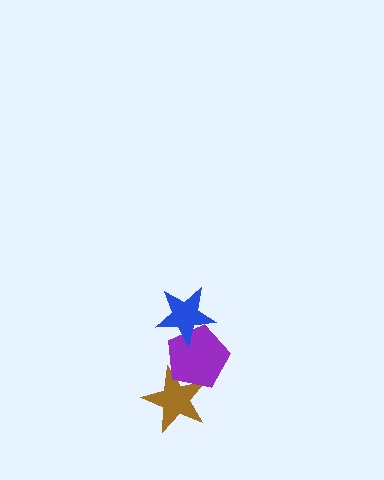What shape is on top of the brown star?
The purple pentagon is on top of the brown star.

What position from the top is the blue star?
The blue star is 1st from the top.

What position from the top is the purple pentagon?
The purple pentagon is 2nd from the top.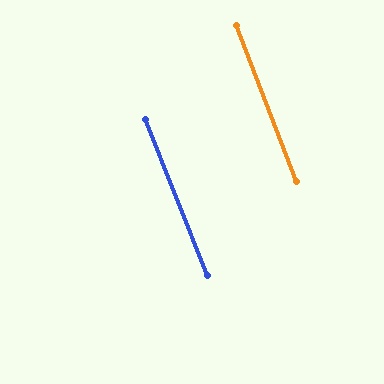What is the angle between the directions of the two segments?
Approximately 1 degree.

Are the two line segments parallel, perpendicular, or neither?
Parallel — their directions differ by only 0.8°.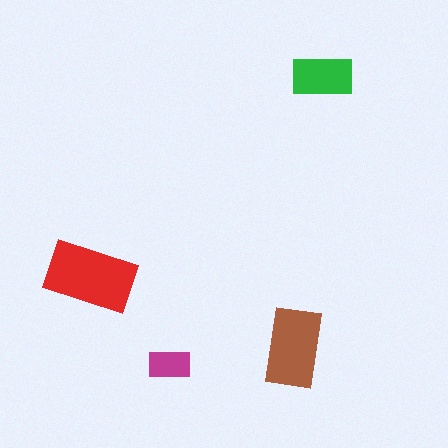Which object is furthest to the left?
The red rectangle is leftmost.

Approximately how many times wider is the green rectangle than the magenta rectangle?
About 1.5 times wider.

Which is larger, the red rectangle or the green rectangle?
The red one.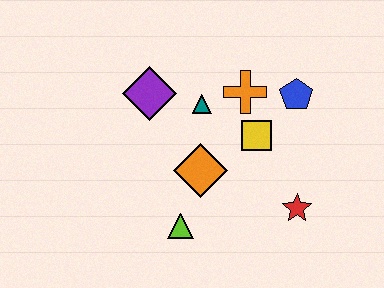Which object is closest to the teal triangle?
The orange cross is closest to the teal triangle.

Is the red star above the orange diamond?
No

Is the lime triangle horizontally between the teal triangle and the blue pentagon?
No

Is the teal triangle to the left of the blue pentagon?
Yes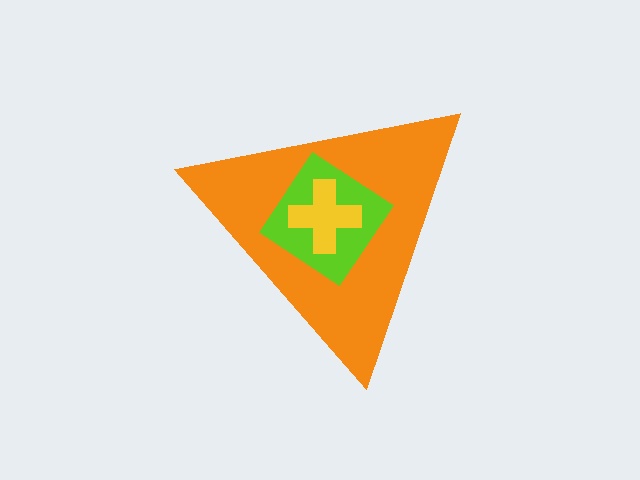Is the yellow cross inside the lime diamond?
Yes.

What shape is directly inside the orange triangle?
The lime diamond.